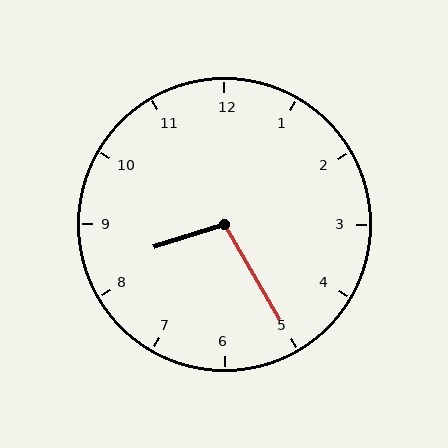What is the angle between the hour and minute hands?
Approximately 102 degrees.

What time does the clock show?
8:25.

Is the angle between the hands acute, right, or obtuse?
It is obtuse.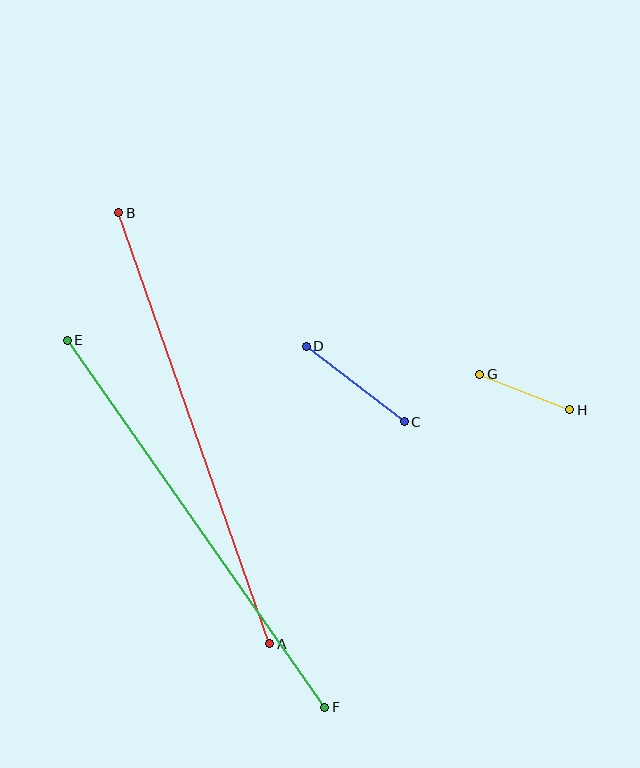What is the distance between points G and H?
The distance is approximately 97 pixels.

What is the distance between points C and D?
The distance is approximately 124 pixels.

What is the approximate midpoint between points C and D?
The midpoint is at approximately (355, 384) pixels.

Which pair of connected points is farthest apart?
Points A and B are farthest apart.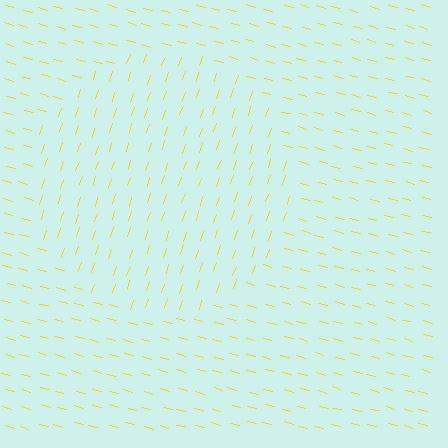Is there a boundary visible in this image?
Yes, there is a texture boundary formed by a change in line orientation.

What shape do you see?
I see a circle.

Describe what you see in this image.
The image is filled with small yellow line segments. A circle region in the image has lines oriented differently from the surrounding lines, creating a visible texture boundary.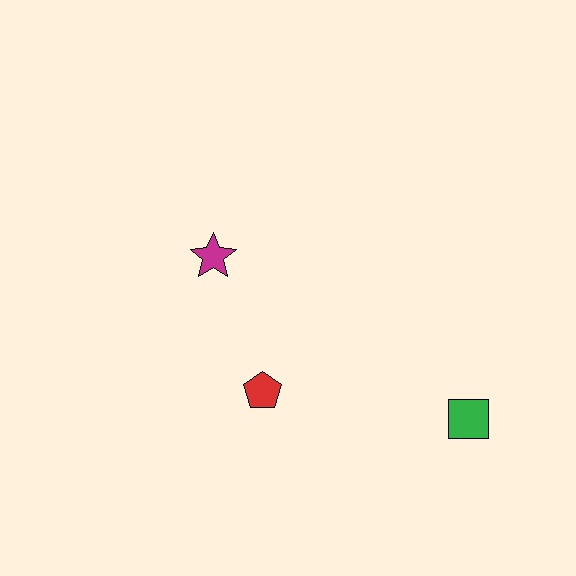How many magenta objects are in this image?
There is 1 magenta object.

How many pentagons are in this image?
There is 1 pentagon.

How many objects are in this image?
There are 3 objects.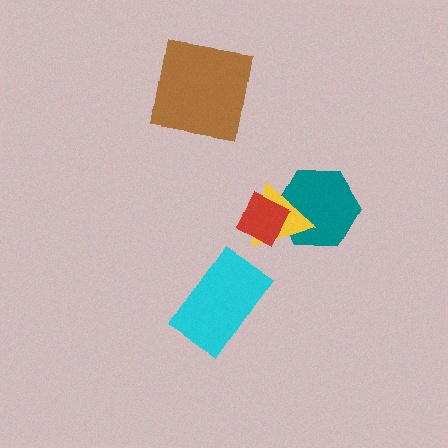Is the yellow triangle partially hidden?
Yes, it is partially covered by another shape.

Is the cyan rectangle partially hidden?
No, no other shape covers it.